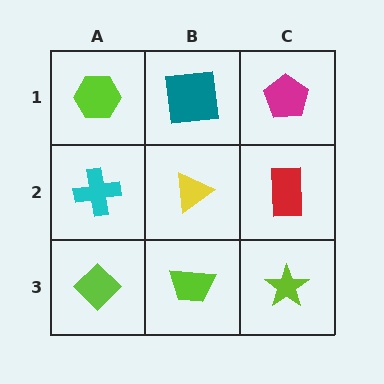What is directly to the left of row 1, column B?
A lime hexagon.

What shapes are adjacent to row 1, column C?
A red rectangle (row 2, column C), a teal square (row 1, column B).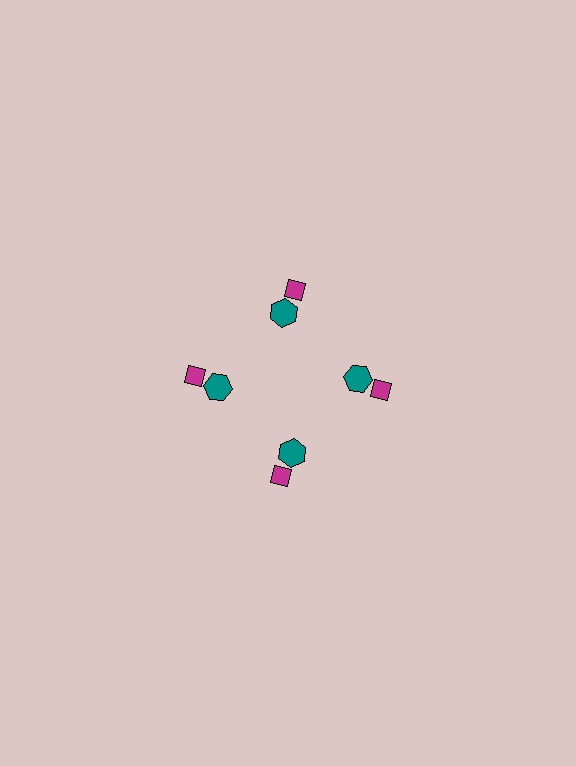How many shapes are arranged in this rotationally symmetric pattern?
There are 8 shapes, arranged in 4 groups of 2.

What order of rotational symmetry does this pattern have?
This pattern has 4-fold rotational symmetry.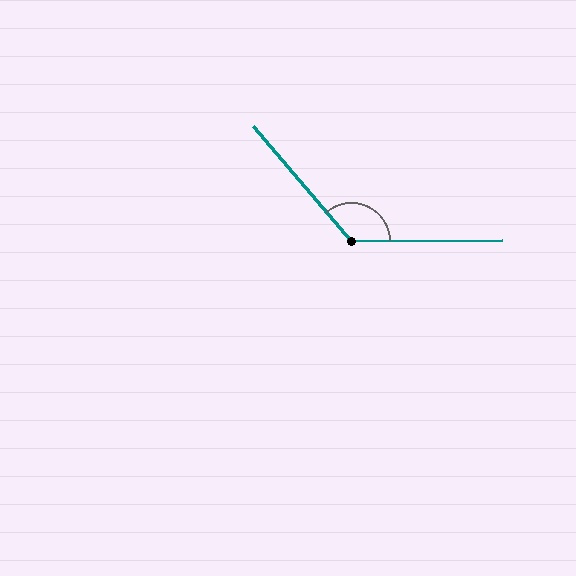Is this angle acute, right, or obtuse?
It is obtuse.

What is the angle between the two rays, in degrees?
Approximately 130 degrees.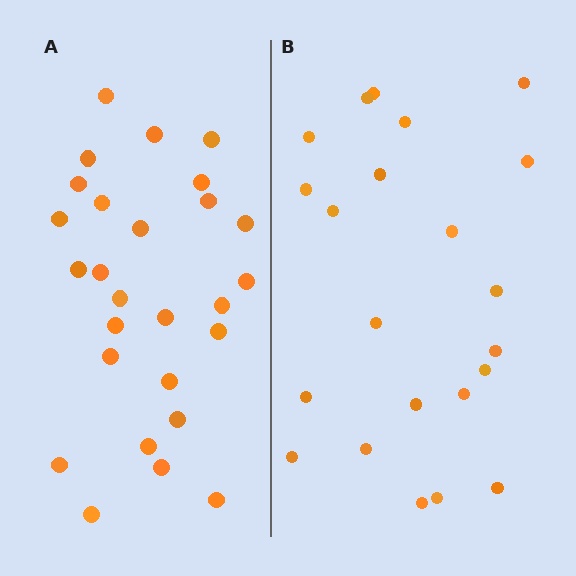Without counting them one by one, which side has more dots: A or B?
Region A (the left region) has more dots.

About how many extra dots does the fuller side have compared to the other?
Region A has about 5 more dots than region B.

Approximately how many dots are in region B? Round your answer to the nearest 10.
About 20 dots. (The exact count is 22, which rounds to 20.)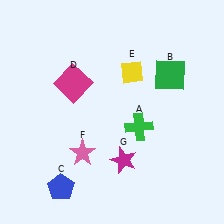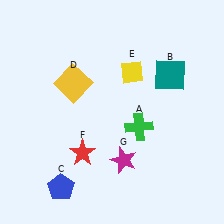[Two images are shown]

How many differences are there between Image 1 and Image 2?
There are 3 differences between the two images.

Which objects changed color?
B changed from green to teal. D changed from magenta to yellow. F changed from pink to red.